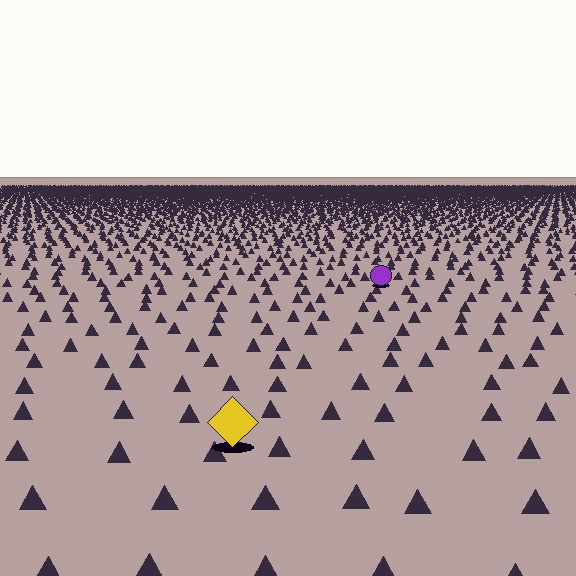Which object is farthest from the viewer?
The purple circle is farthest from the viewer. It appears smaller and the ground texture around it is denser.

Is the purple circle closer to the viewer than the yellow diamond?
No. The yellow diamond is closer — you can tell from the texture gradient: the ground texture is coarser near it.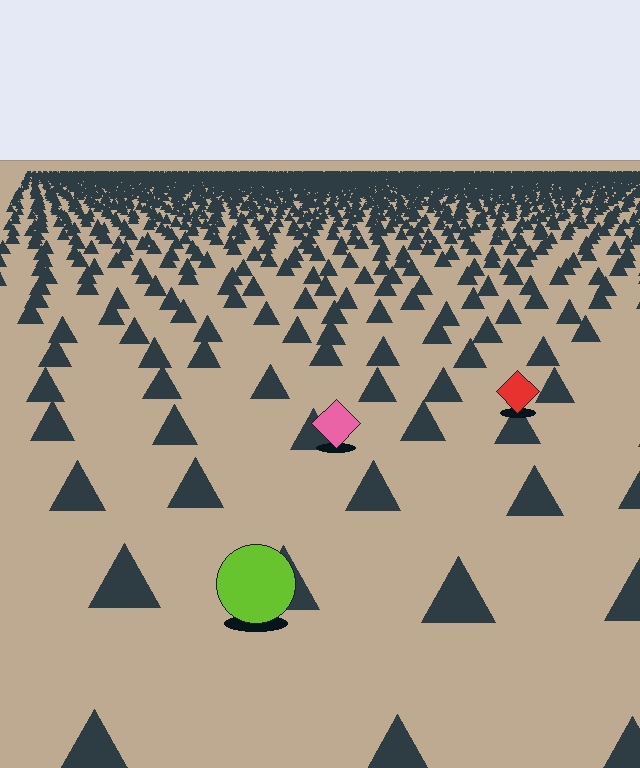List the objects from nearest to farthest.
From nearest to farthest: the lime circle, the pink diamond, the red diamond.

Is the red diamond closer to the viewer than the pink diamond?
No. The pink diamond is closer — you can tell from the texture gradient: the ground texture is coarser near it.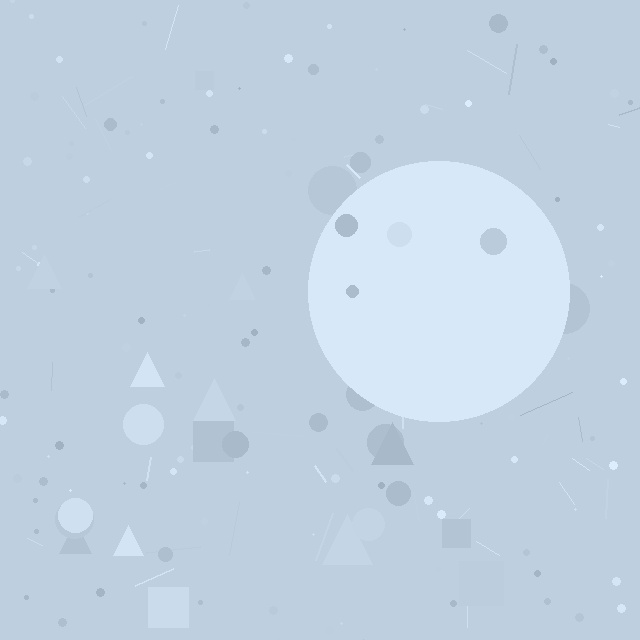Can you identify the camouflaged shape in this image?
The camouflaged shape is a circle.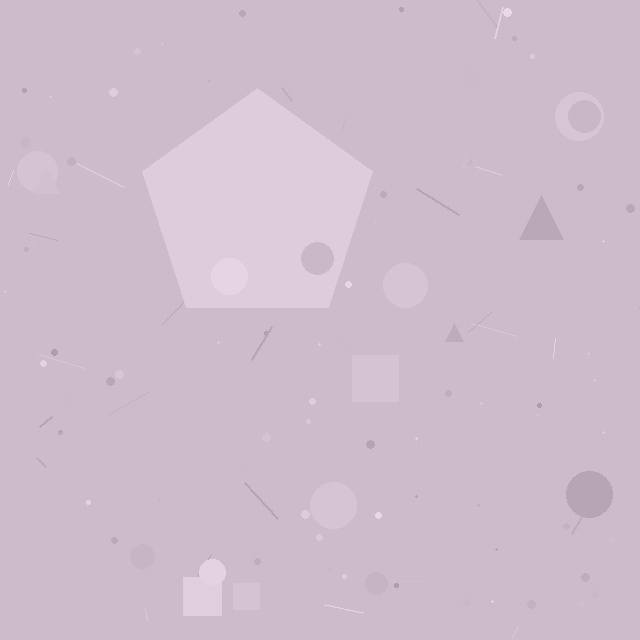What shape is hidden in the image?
A pentagon is hidden in the image.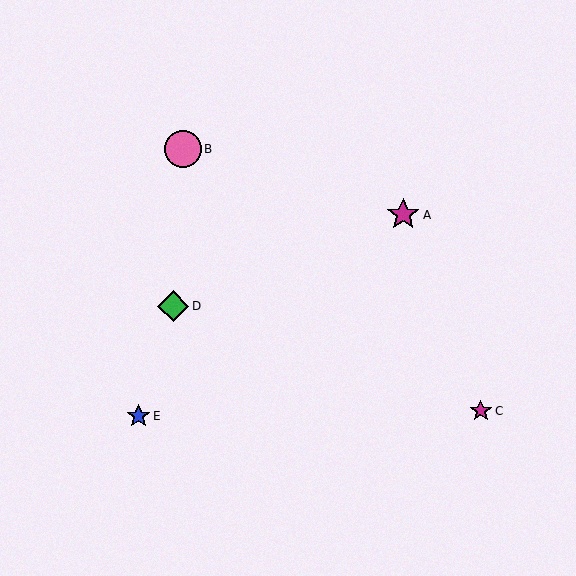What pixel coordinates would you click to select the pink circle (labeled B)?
Click at (183, 149) to select the pink circle B.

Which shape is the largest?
The pink circle (labeled B) is the largest.